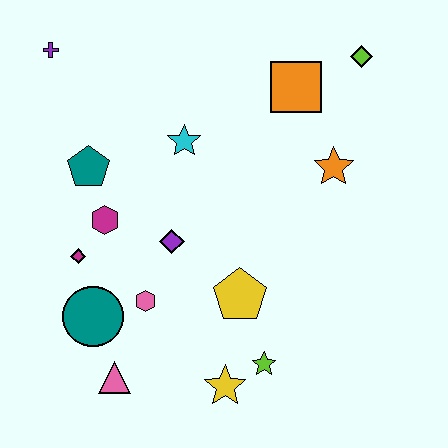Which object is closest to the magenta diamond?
The magenta hexagon is closest to the magenta diamond.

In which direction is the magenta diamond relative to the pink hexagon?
The magenta diamond is to the left of the pink hexagon.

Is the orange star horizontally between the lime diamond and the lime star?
Yes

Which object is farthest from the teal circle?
The lime diamond is farthest from the teal circle.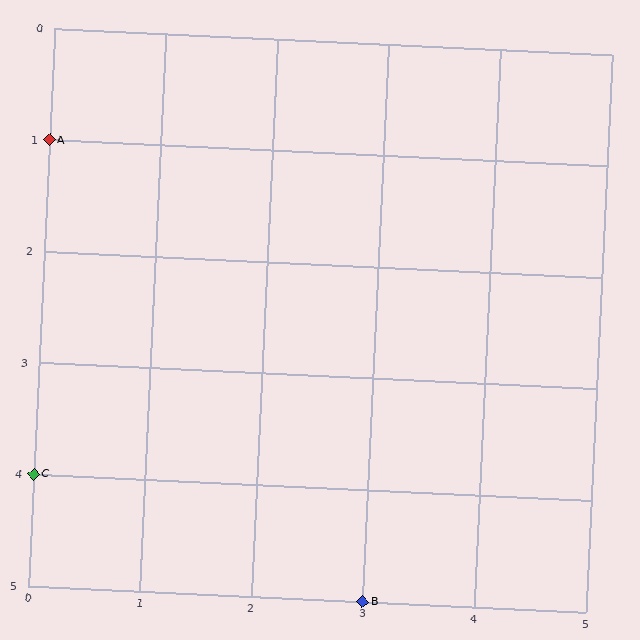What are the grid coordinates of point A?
Point A is at grid coordinates (0, 1).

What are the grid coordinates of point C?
Point C is at grid coordinates (0, 4).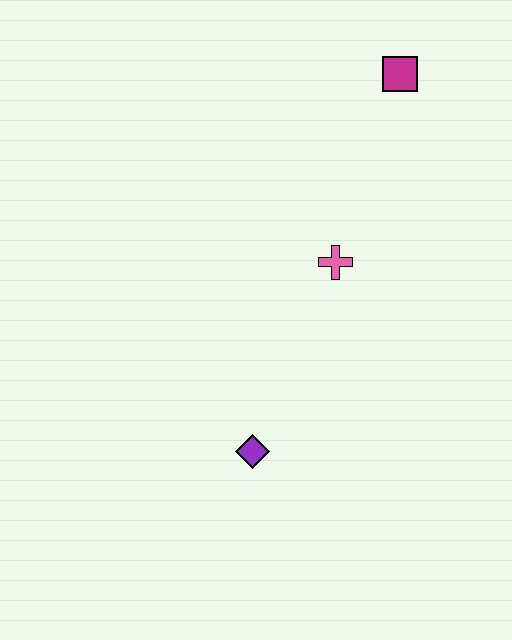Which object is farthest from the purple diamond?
The magenta square is farthest from the purple diamond.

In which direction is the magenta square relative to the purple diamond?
The magenta square is above the purple diamond.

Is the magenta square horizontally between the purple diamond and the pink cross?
No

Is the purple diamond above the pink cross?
No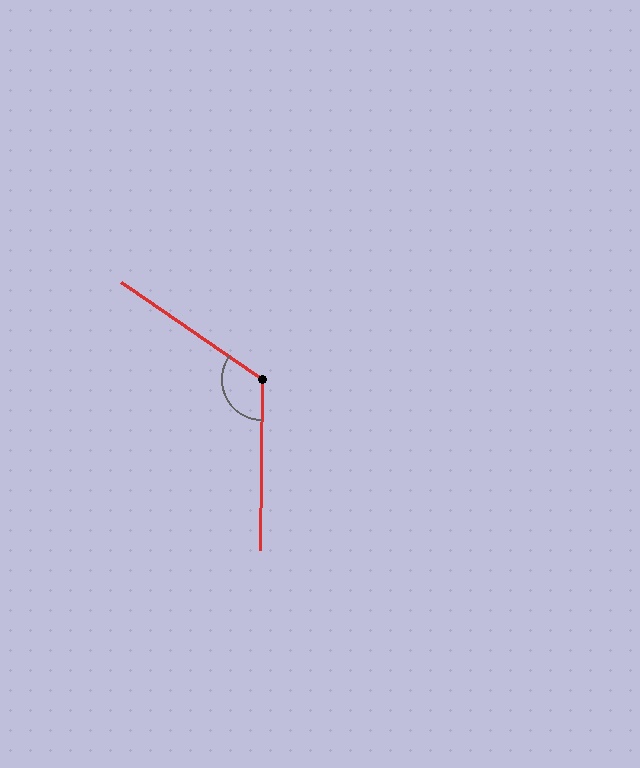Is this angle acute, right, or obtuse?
It is obtuse.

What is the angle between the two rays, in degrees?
Approximately 124 degrees.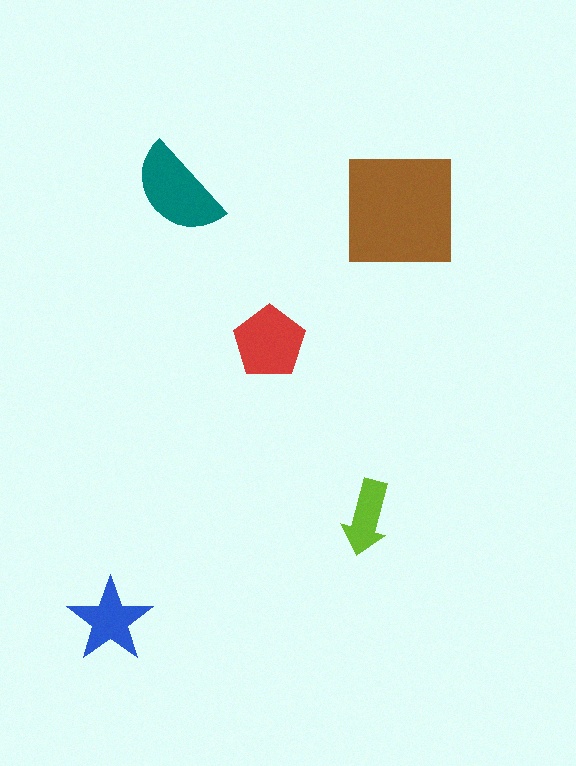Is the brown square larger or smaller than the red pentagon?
Larger.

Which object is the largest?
The brown square.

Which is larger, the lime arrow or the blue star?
The blue star.